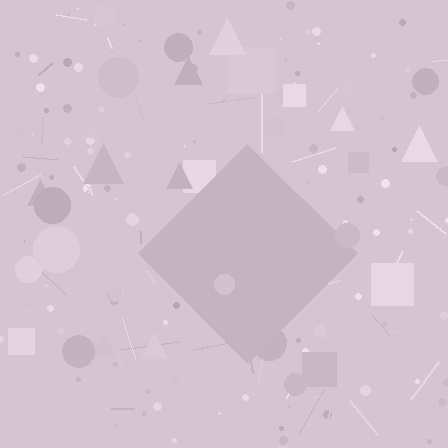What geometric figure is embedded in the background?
A diamond is embedded in the background.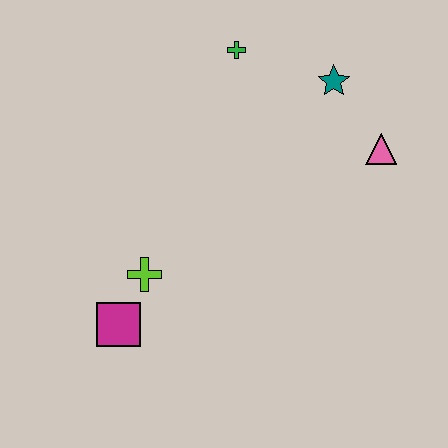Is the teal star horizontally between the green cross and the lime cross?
No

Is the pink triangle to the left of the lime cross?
No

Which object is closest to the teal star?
The pink triangle is closest to the teal star.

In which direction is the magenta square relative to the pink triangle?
The magenta square is to the left of the pink triangle.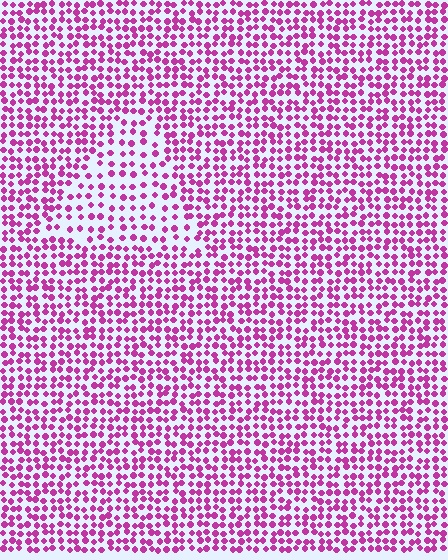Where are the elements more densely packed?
The elements are more densely packed outside the triangle boundary.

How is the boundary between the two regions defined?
The boundary is defined by a change in element density (approximately 1.7x ratio). All elements are the same color, size, and shape.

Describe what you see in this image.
The image contains small magenta elements arranged at two different densities. A triangle-shaped region is visible where the elements are less densely packed than the surrounding area.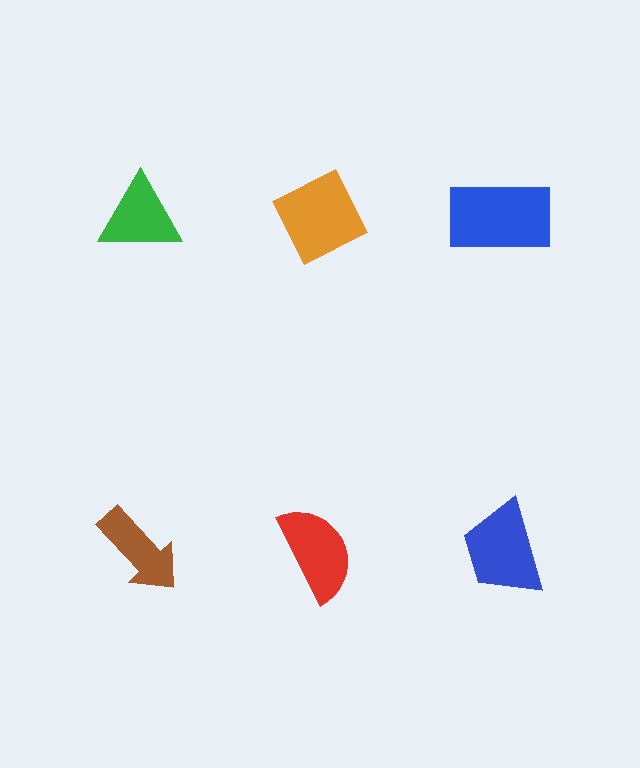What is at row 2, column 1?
A brown arrow.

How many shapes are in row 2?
3 shapes.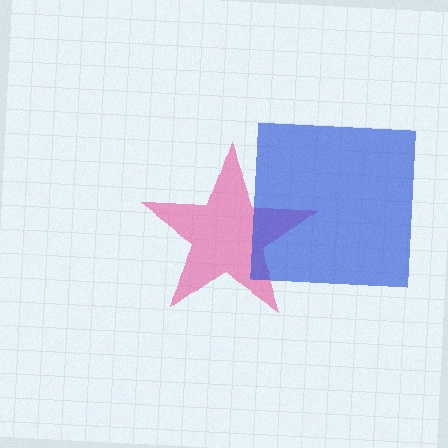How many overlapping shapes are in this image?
There are 2 overlapping shapes in the image.